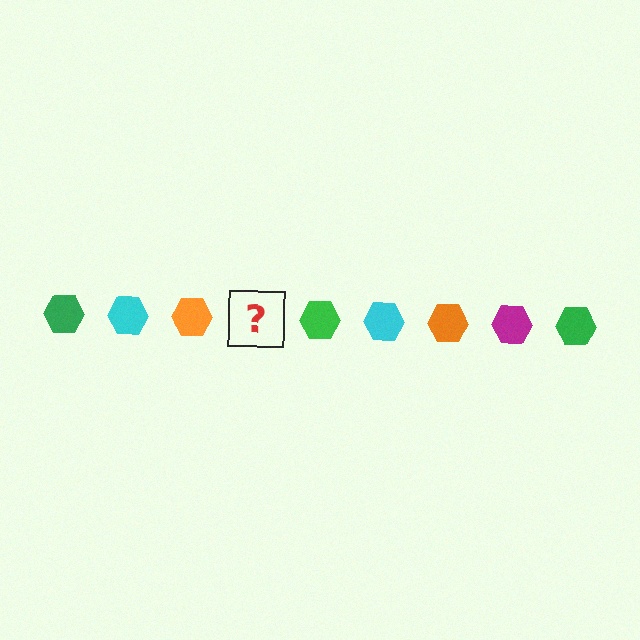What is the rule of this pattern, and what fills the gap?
The rule is that the pattern cycles through green, cyan, orange, magenta hexagons. The gap should be filled with a magenta hexagon.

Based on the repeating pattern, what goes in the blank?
The blank should be a magenta hexagon.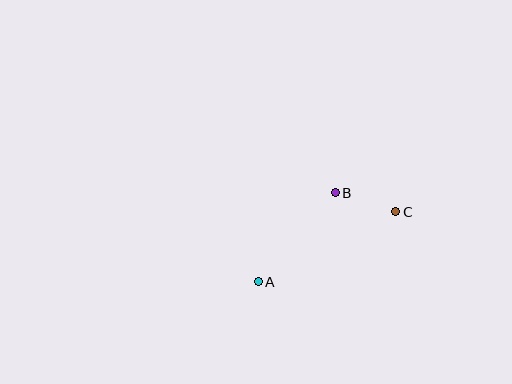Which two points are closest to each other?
Points B and C are closest to each other.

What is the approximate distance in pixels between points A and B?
The distance between A and B is approximately 117 pixels.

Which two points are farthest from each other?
Points A and C are farthest from each other.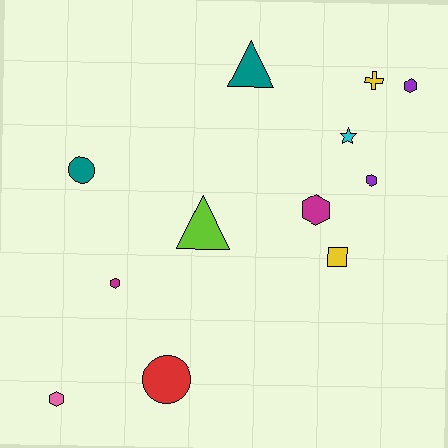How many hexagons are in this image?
There are 5 hexagons.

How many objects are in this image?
There are 12 objects.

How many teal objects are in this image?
There are 2 teal objects.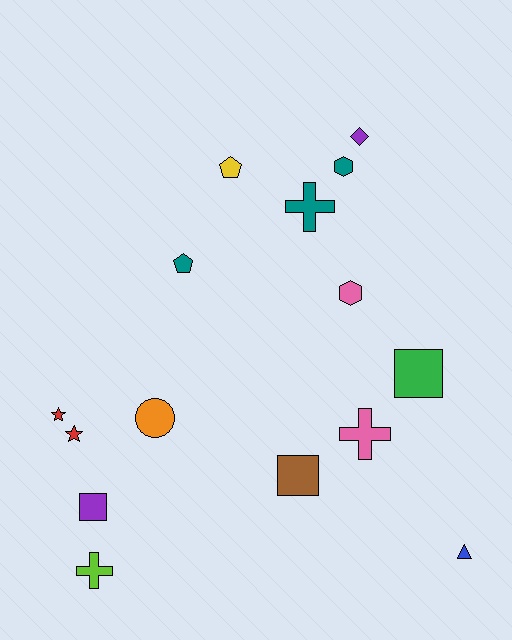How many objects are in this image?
There are 15 objects.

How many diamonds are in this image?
There is 1 diamond.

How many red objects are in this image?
There are 2 red objects.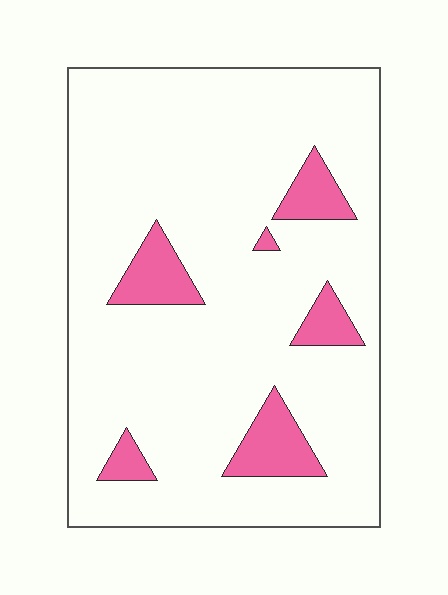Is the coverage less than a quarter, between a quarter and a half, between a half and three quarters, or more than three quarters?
Less than a quarter.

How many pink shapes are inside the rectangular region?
6.